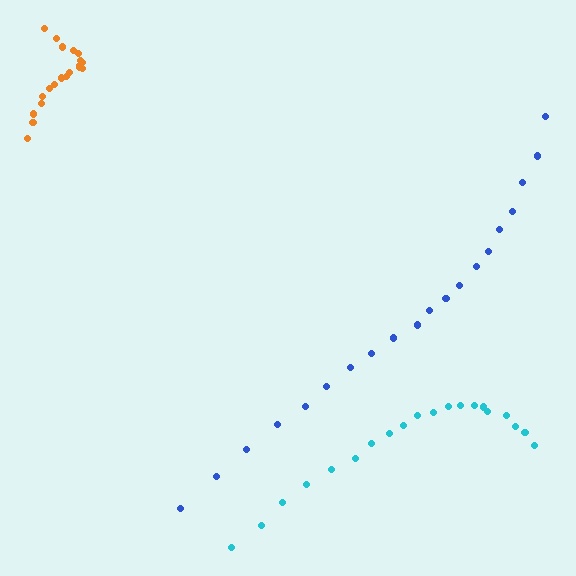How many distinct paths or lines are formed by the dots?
There are 3 distinct paths.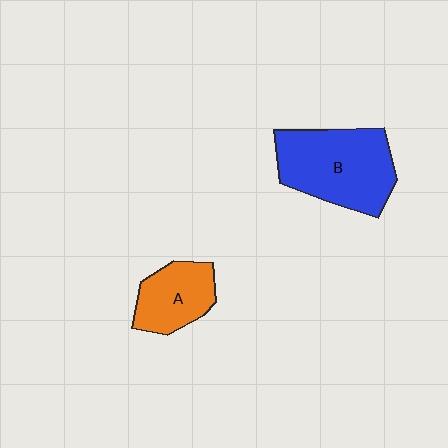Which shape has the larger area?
Shape B (blue).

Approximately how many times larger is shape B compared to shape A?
Approximately 1.8 times.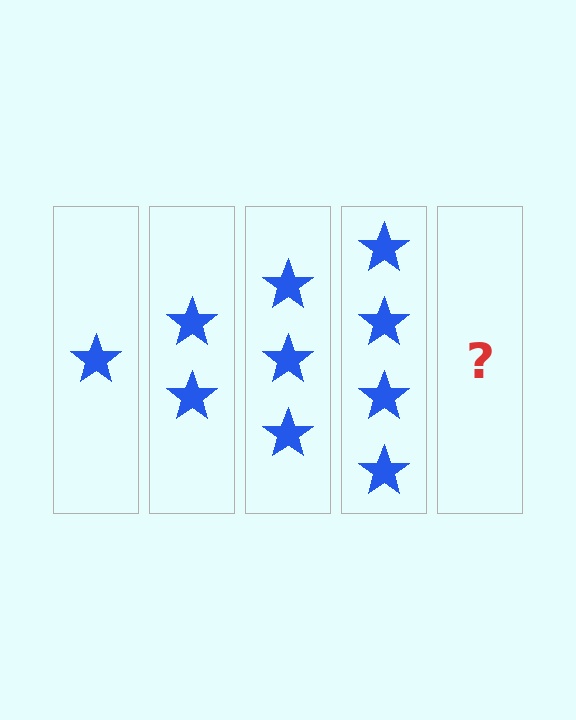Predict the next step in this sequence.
The next step is 5 stars.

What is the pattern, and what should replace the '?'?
The pattern is that each step adds one more star. The '?' should be 5 stars.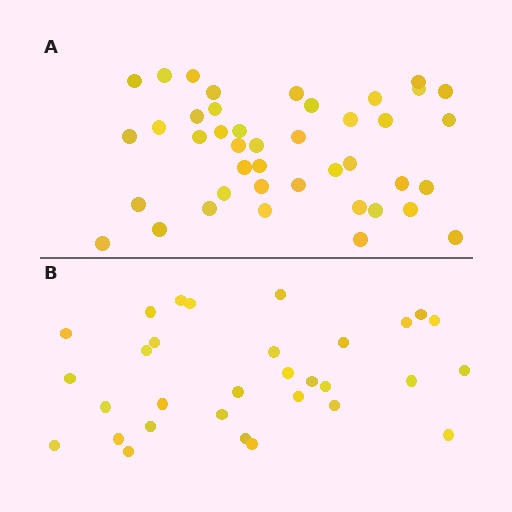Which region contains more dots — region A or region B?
Region A (the top region) has more dots.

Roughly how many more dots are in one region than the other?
Region A has roughly 12 or so more dots than region B.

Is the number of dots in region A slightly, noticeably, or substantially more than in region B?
Region A has noticeably more, but not dramatically so. The ratio is roughly 1.4 to 1.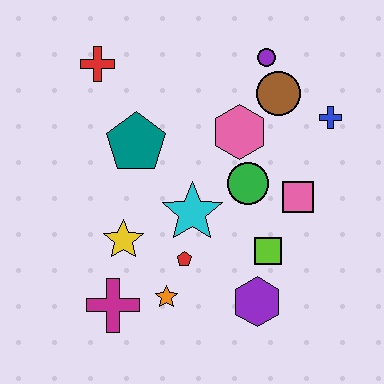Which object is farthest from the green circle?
The red cross is farthest from the green circle.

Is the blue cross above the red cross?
No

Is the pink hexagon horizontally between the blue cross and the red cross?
Yes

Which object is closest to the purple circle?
The brown circle is closest to the purple circle.